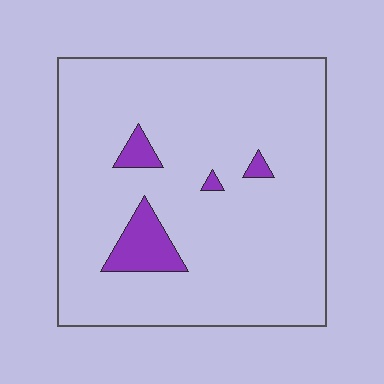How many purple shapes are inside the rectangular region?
4.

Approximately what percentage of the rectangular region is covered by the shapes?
Approximately 5%.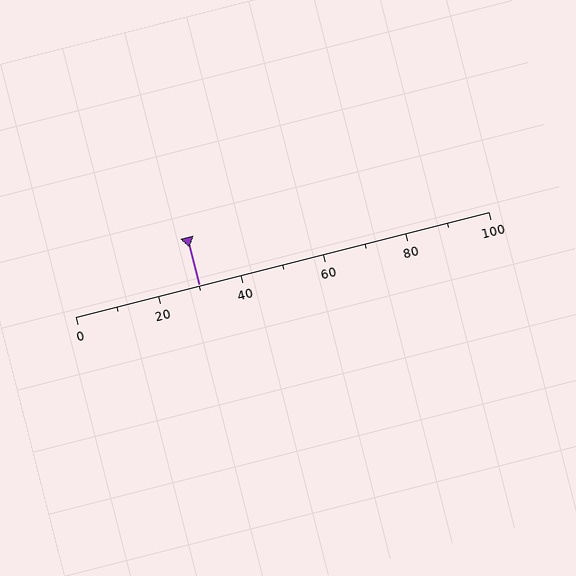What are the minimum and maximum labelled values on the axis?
The axis runs from 0 to 100.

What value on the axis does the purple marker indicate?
The marker indicates approximately 30.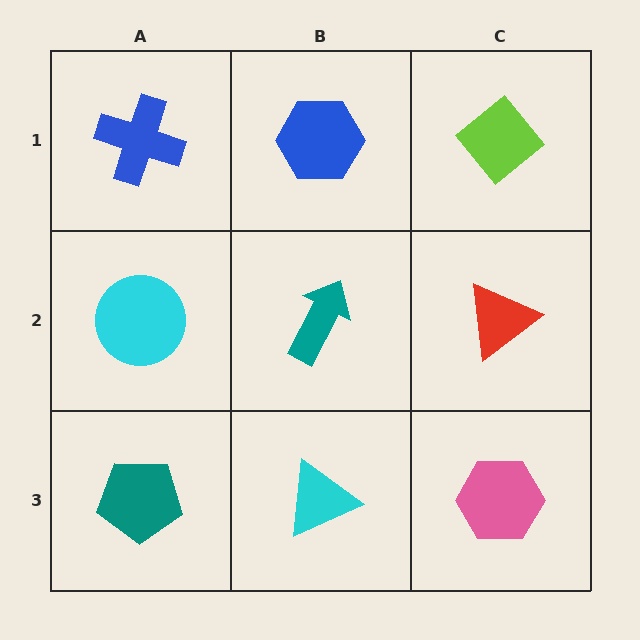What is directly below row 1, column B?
A teal arrow.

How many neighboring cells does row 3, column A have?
2.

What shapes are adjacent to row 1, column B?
A teal arrow (row 2, column B), a blue cross (row 1, column A), a lime diamond (row 1, column C).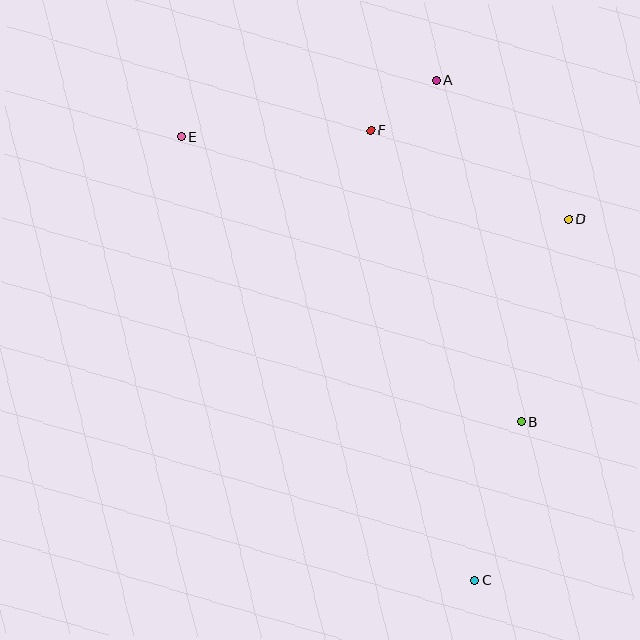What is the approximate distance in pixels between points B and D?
The distance between B and D is approximately 208 pixels.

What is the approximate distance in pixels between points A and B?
The distance between A and B is approximately 352 pixels.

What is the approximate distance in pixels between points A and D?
The distance between A and D is approximately 192 pixels.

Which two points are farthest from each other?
Points C and E are farthest from each other.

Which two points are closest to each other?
Points A and F are closest to each other.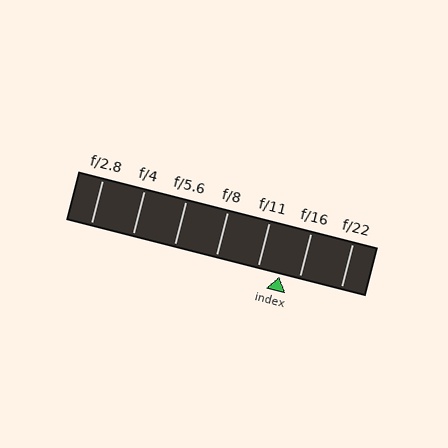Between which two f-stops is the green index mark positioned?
The index mark is between f/11 and f/16.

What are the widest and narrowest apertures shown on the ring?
The widest aperture shown is f/2.8 and the narrowest is f/22.